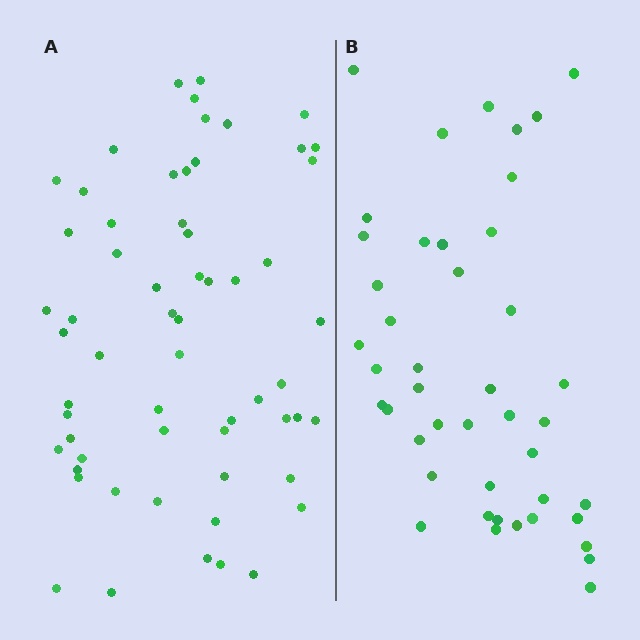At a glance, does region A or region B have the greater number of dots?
Region A (the left region) has more dots.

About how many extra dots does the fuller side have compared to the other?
Region A has approximately 15 more dots than region B.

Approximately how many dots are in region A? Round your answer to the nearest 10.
About 60 dots.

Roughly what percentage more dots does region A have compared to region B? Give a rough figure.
About 35% more.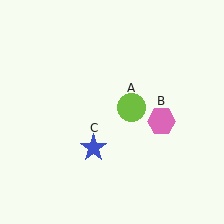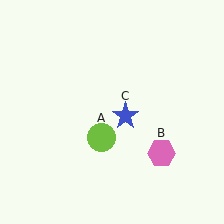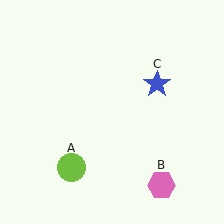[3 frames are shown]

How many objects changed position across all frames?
3 objects changed position: lime circle (object A), pink hexagon (object B), blue star (object C).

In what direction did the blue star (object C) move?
The blue star (object C) moved up and to the right.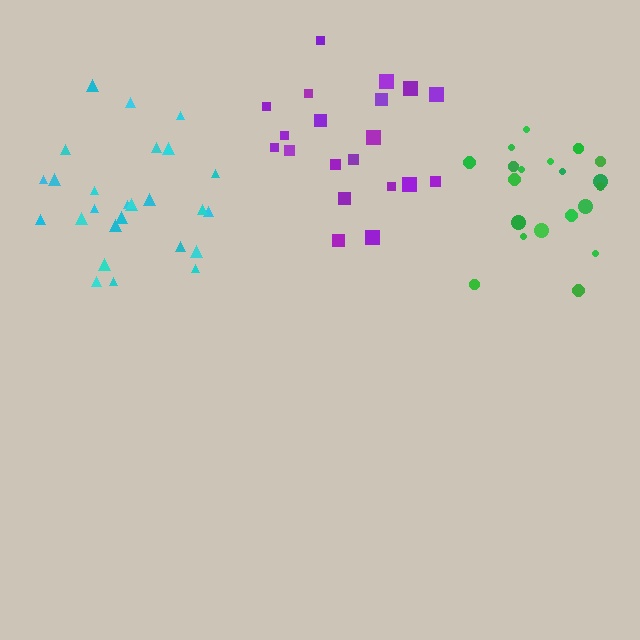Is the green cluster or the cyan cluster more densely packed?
Cyan.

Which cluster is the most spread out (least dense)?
Green.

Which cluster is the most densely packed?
Purple.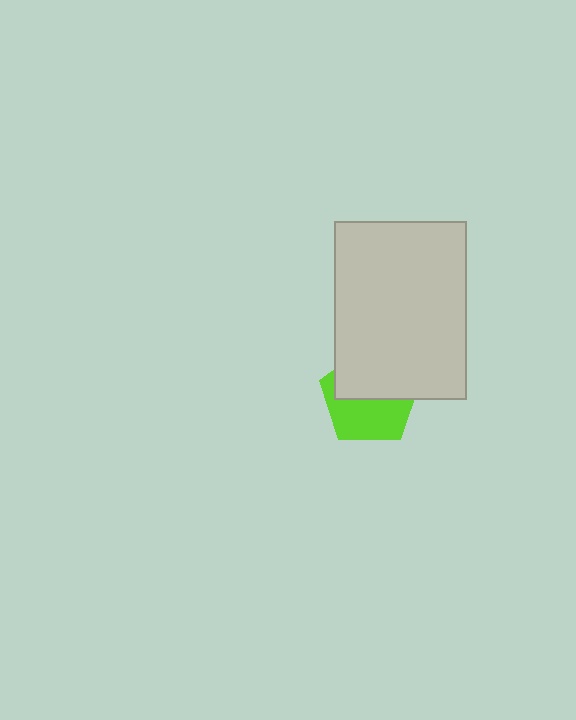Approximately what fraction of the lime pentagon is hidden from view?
Roughly 51% of the lime pentagon is hidden behind the light gray rectangle.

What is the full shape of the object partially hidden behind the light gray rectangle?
The partially hidden object is a lime pentagon.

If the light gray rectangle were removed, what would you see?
You would see the complete lime pentagon.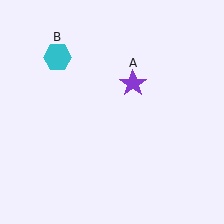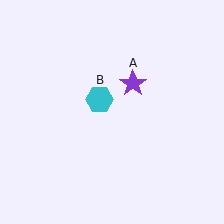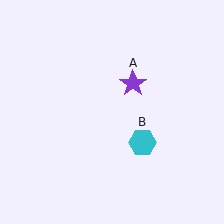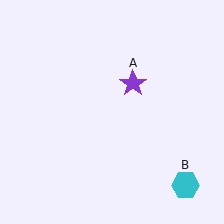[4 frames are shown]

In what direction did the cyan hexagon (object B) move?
The cyan hexagon (object B) moved down and to the right.